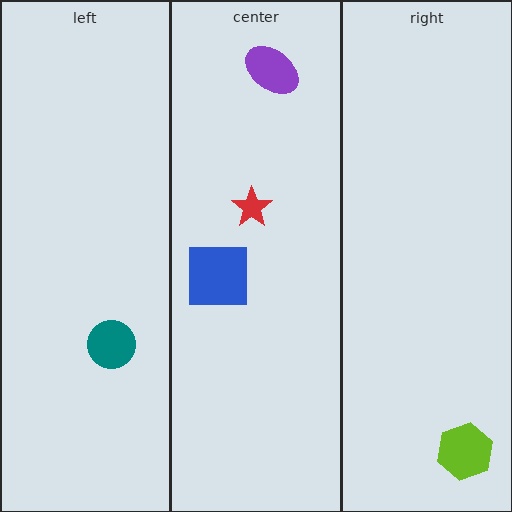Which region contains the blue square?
The center region.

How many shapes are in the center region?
3.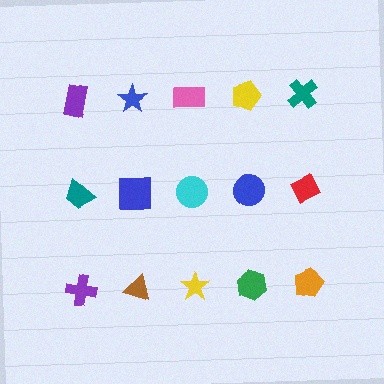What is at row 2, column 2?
A blue square.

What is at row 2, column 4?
A blue circle.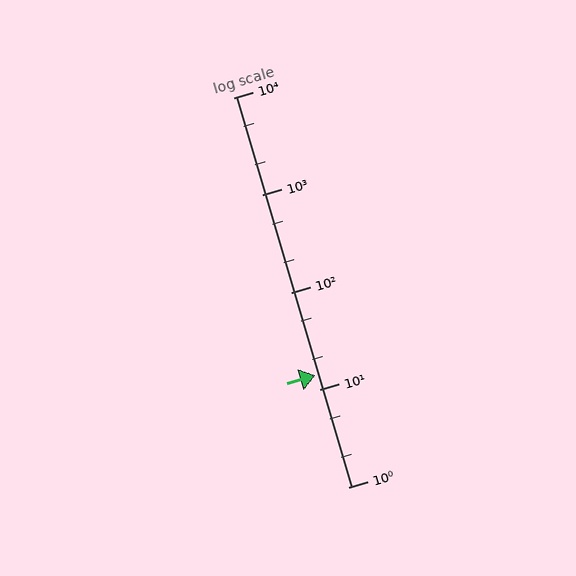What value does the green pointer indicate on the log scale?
The pointer indicates approximately 14.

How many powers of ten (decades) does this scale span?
The scale spans 4 decades, from 1 to 10000.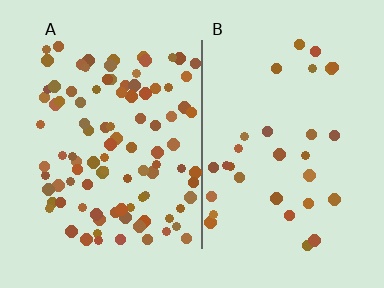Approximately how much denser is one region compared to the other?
Approximately 3.1× — region A over region B.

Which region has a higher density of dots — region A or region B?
A (the left).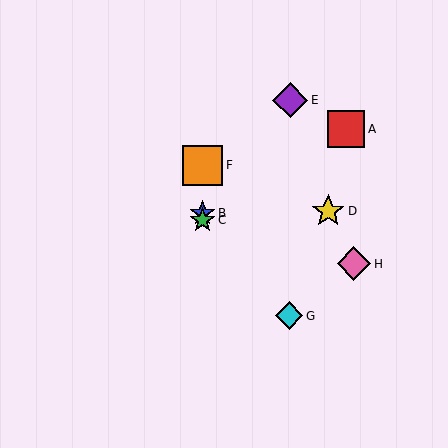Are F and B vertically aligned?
Yes, both are at x≈202.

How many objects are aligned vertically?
3 objects (B, C, F) are aligned vertically.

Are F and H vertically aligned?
No, F is at x≈202 and H is at x≈354.